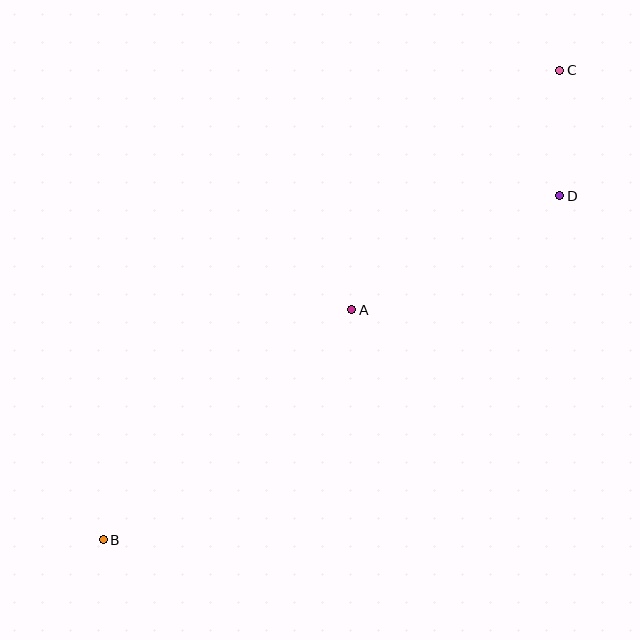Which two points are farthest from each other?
Points B and C are farthest from each other.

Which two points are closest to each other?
Points C and D are closest to each other.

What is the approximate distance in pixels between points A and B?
The distance between A and B is approximately 338 pixels.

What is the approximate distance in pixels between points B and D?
The distance between B and D is approximately 571 pixels.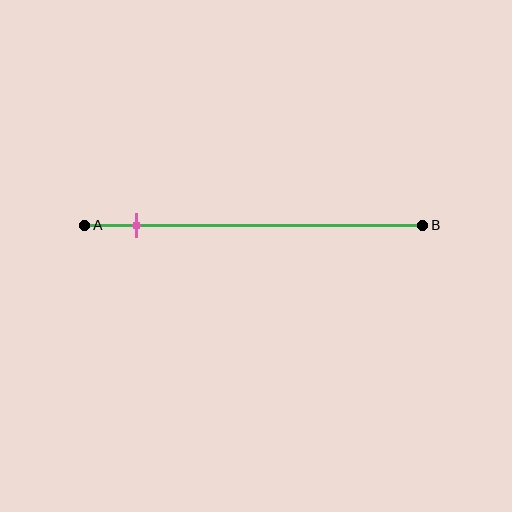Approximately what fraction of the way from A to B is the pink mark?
The pink mark is approximately 15% of the way from A to B.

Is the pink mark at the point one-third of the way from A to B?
No, the mark is at about 15% from A, not at the 33% one-third point.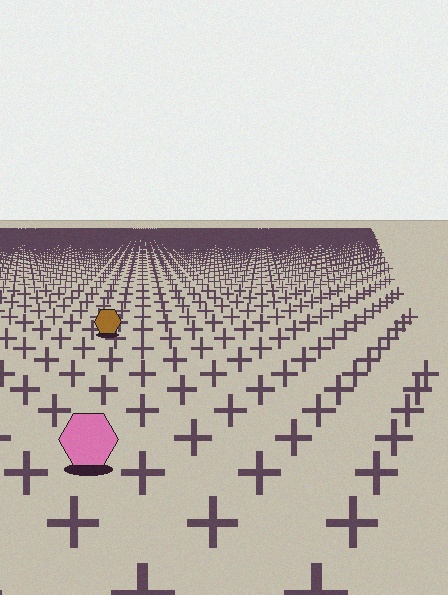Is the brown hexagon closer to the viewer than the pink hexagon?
No. The pink hexagon is closer — you can tell from the texture gradient: the ground texture is coarser near it.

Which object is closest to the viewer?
The pink hexagon is closest. The texture marks near it are larger and more spread out.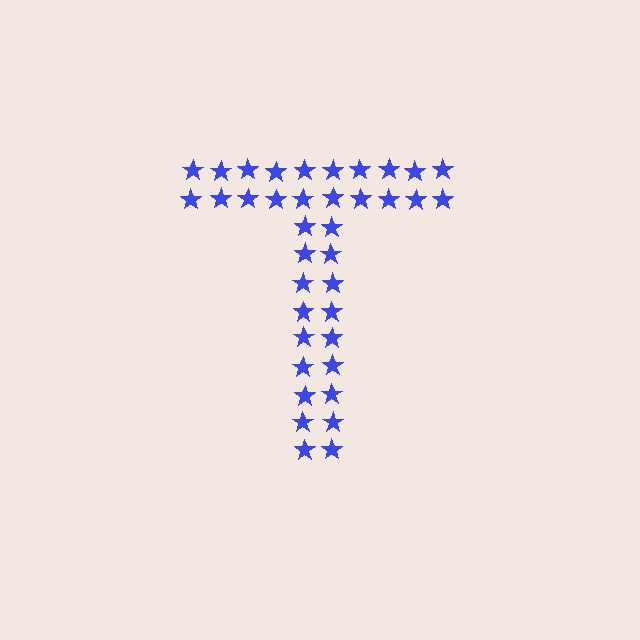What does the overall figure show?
The overall figure shows the letter T.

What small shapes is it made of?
It is made of small stars.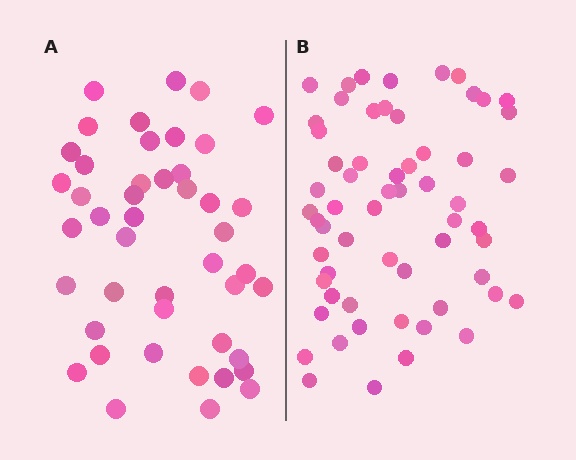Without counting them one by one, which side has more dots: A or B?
Region B (the right region) has more dots.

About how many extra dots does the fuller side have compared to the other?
Region B has approximately 15 more dots than region A.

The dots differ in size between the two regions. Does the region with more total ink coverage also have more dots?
No. Region A has more total ink coverage because its dots are larger, but region B actually contains more individual dots. Total area can be misleading — the number of items is what matters here.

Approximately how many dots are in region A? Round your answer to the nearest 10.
About 40 dots. (The exact count is 45, which rounds to 40.)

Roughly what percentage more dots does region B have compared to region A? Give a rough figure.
About 35% more.